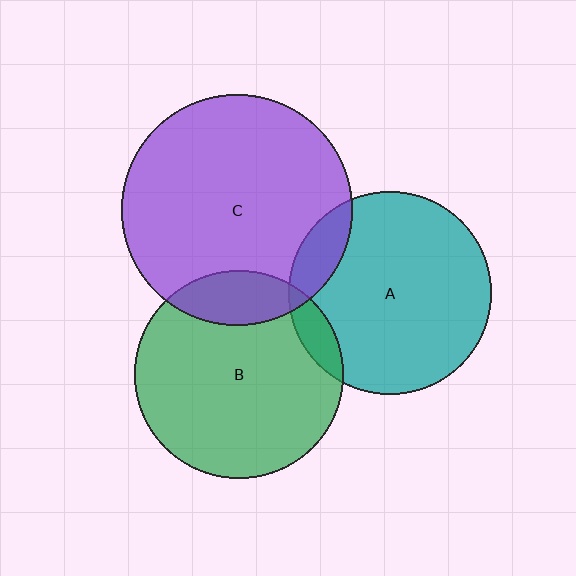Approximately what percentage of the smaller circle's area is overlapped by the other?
Approximately 15%.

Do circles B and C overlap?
Yes.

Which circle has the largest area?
Circle C (purple).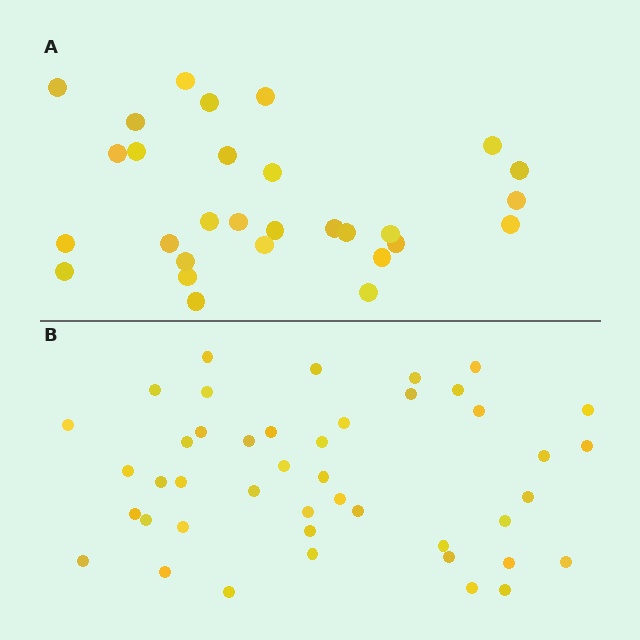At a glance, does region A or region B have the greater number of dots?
Region B (the bottom region) has more dots.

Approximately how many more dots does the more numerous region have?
Region B has approximately 15 more dots than region A.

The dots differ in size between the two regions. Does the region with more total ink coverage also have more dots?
No. Region A has more total ink coverage because its dots are larger, but region B actually contains more individual dots. Total area can be misleading — the number of items is what matters here.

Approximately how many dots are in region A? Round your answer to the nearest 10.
About 30 dots. (The exact count is 29, which rounds to 30.)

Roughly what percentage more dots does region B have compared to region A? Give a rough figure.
About 50% more.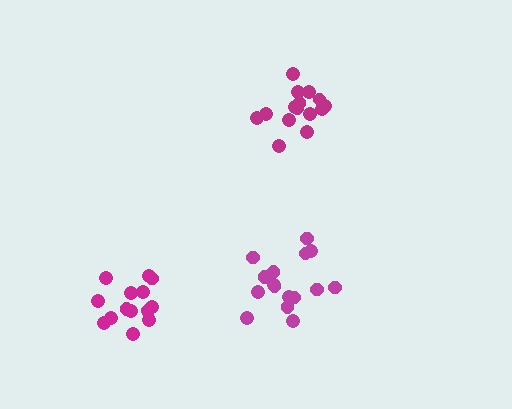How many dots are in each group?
Group 1: 15 dots, Group 2: 16 dots, Group 3: 15 dots (46 total).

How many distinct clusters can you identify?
There are 3 distinct clusters.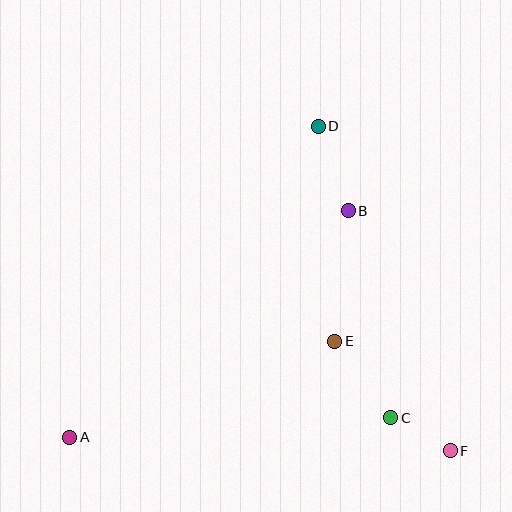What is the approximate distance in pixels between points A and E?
The distance between A and E is approximately 282 pixels.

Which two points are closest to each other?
Points C and F are closest to each other.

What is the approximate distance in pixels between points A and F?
The distance between A and F is approximately 381 pixels.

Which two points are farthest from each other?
Points A and D are farthest from each other.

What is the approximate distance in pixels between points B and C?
The distance between B and C is approximately 211 pixels.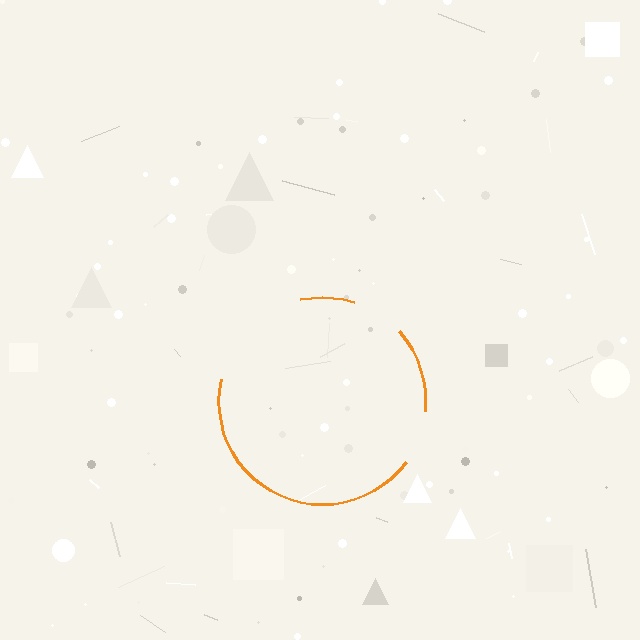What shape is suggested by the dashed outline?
The dashed outline suggests a circle.